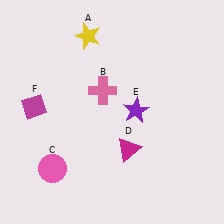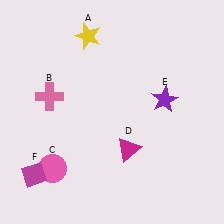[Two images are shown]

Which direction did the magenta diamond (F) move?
The magenta diamond (F) moved down.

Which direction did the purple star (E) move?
The purple star (E) moved right.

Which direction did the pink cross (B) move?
The pink cross (B) moved left.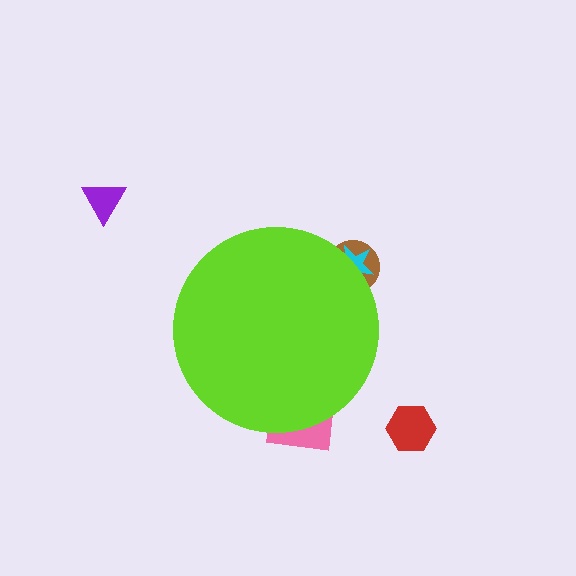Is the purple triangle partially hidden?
No, the purple triangle is fully visible.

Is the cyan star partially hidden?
Yes, the cyan star is partially hidden behind the lime circle.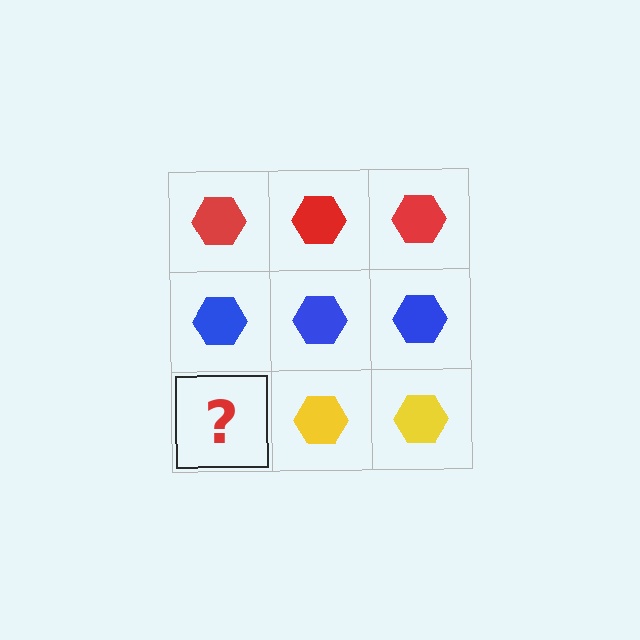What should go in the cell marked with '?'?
The missing cell should contain a yellow hexagon.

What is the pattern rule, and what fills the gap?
The rule is that each row has a consistent color. The gap should be filled with a yellow hexagon.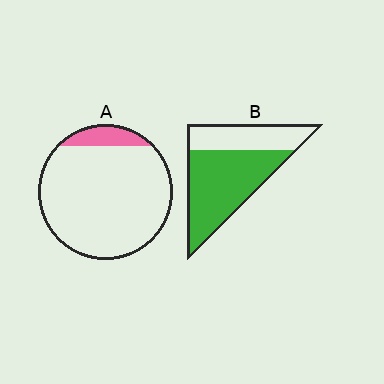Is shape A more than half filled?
No.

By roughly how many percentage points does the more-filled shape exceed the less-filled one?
By roughly 55 percentage points (B over A).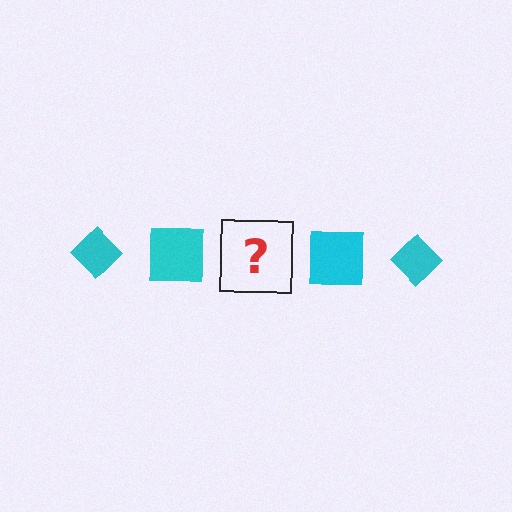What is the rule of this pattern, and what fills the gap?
The rule is that the pattern cycles through diamond, square shapes in cyan. The gap should be filled with a cyan diamond.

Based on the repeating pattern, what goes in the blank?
The blank should be a cyan diamond.